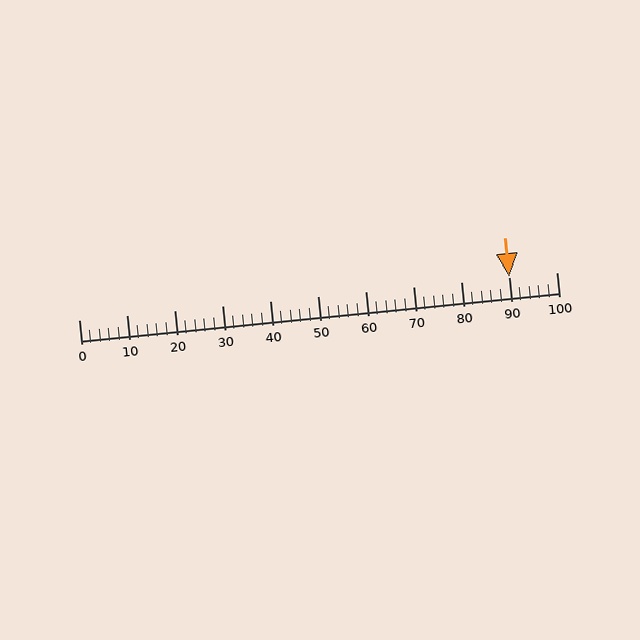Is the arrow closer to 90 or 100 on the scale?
The arrow is closer to 90.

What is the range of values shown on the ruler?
The ruler shows values from 0 to 100.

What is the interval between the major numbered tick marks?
The major tick marks are spaced 10 units apart.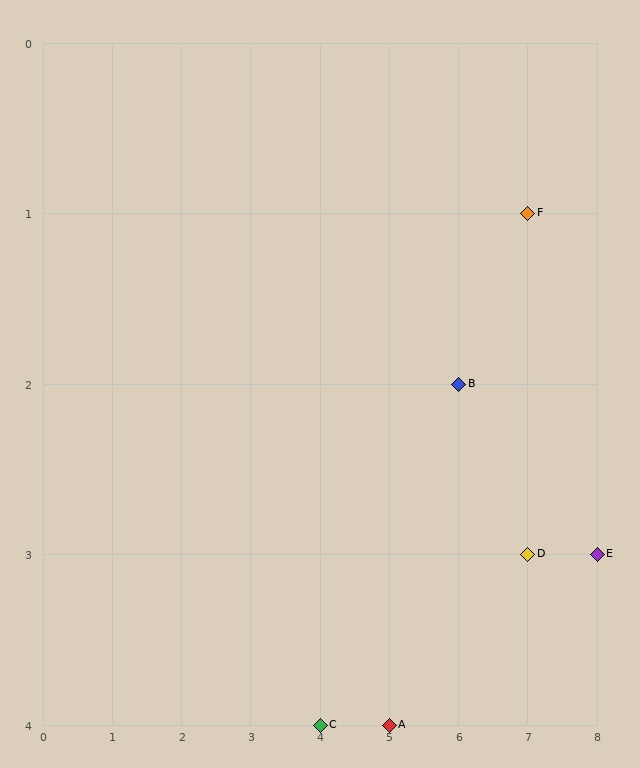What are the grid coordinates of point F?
Point F is at grid coordinates (7, 1).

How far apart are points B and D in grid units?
Points B and D are 1 column and 1 row apart (about 1.4 grid units diagonally).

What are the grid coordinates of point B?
Point B is at grid coordinates (6, 2).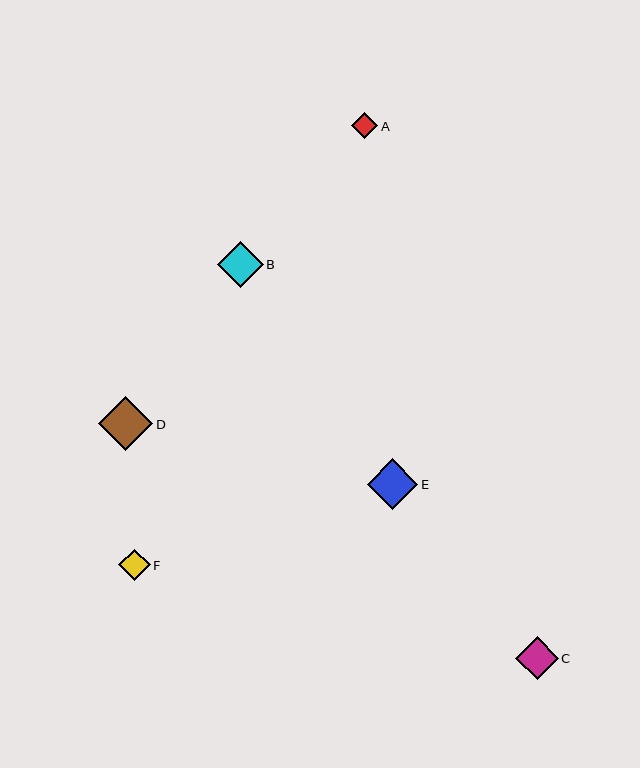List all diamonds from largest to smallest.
From largest to smallest: D, E, B, C, F, A.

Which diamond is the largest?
Diamond D is the largest with a size of approximately 54 pixels.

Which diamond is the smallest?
Diamond A is the smallest with a size of approximately 26 pixels.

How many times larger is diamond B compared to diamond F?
Diamond B is approximately 1.4 times the size of diamond F.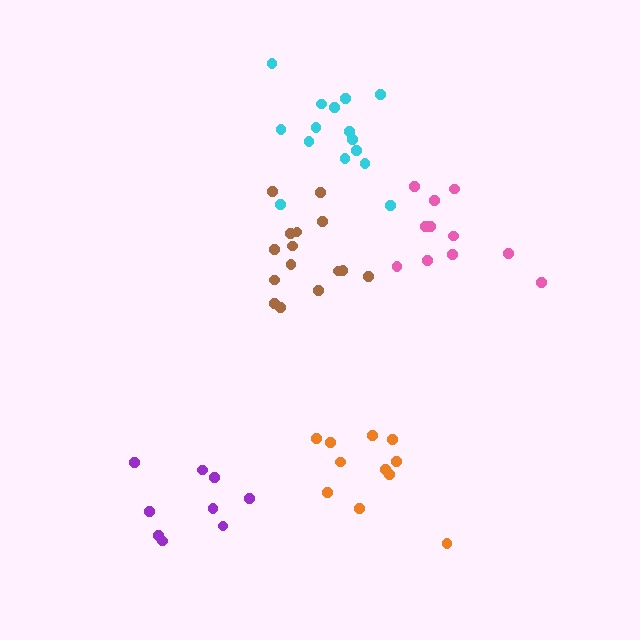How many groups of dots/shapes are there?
There are 5 groups.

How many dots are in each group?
Group 1: 9 dots, Group 2: 11 dots, Group 3: 15 dots, Group 4: 15 dots, Group 5: 11 dots (61 total).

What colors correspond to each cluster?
The clusters are colored: purple, orange, brown, cyan, pink.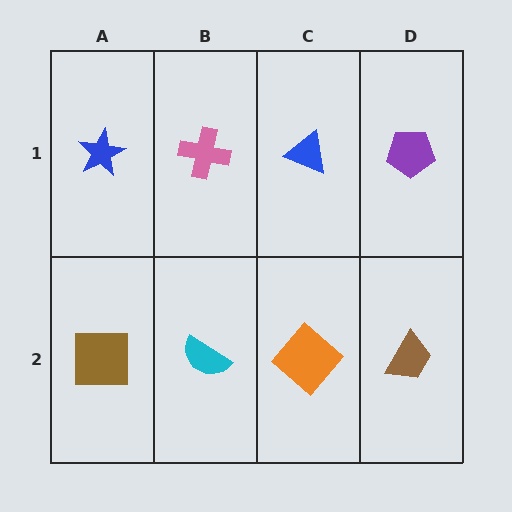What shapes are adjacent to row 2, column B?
A pink cross (row 1, column B), a brown square (row 2, column A), an orange diamond (row 2, column C).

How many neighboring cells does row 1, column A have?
2.